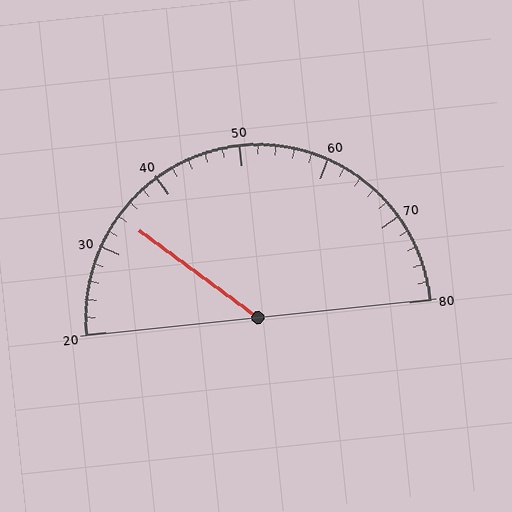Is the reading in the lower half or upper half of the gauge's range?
The reading is in the lower half of the range (20 to 80).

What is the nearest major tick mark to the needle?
The nearest major tick mark is 30.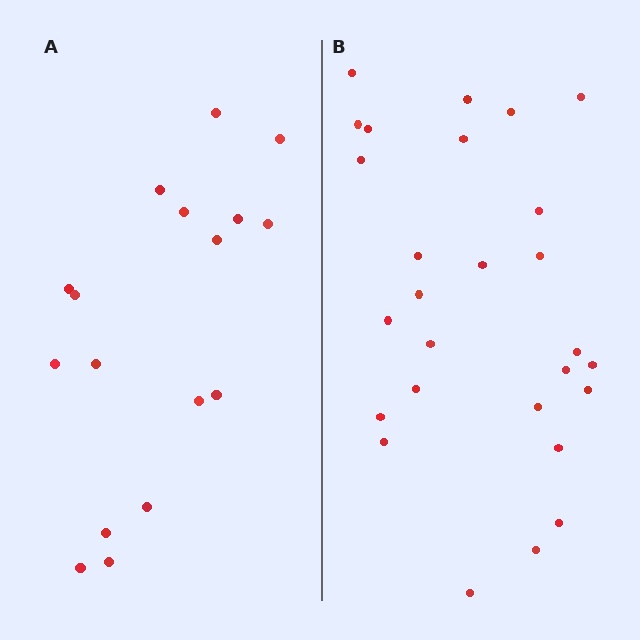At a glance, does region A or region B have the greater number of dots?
Region B (the right region) has more dots.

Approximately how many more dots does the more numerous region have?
Region B has roughly 10 or so more dots than region A.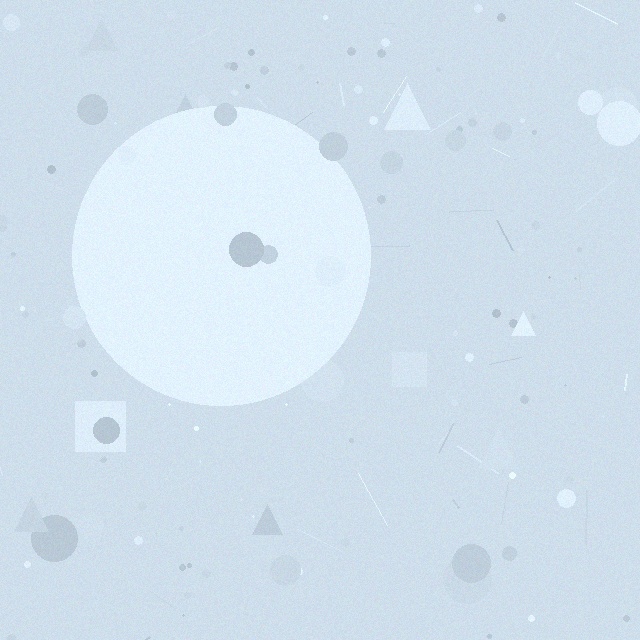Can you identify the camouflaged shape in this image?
The camouflaged shape is a circle.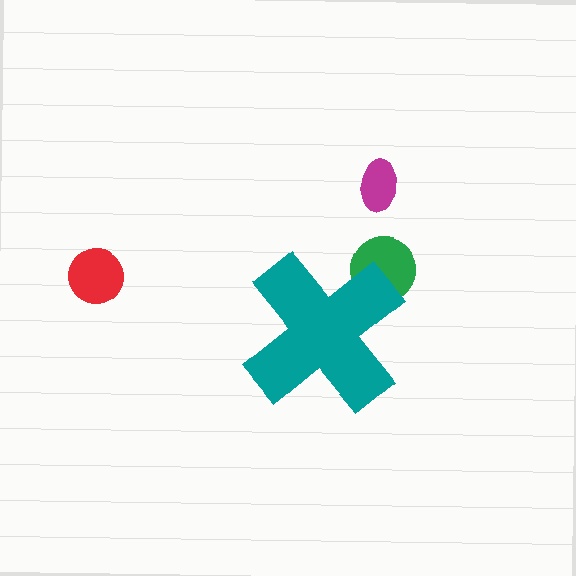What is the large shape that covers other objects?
A teal cross.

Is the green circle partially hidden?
Yes, the green circle is partially hidden behind the teal cross.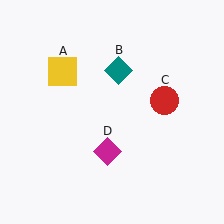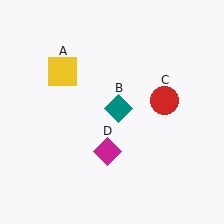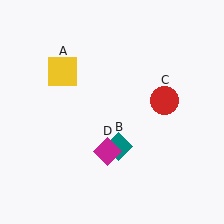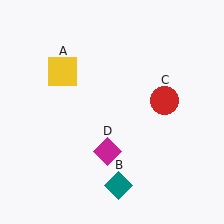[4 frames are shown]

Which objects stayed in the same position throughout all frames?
Yellow square (object A) and red circle (object C) and magenta diamond (object D) remained stationary.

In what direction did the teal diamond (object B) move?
The teal diamond (object B) moved down.